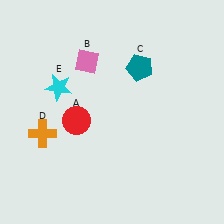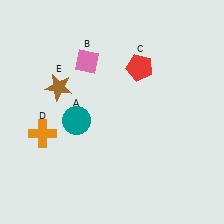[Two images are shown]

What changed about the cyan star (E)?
In Image 1, E is cyan. In Image 2, it changed to brown.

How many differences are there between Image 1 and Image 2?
There are 3 differences between the two images.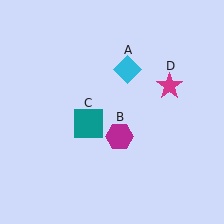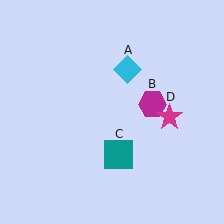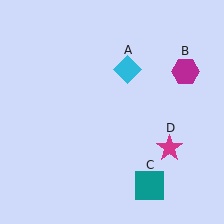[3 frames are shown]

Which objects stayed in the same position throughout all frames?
Cyan diamond (object A) remained stationary.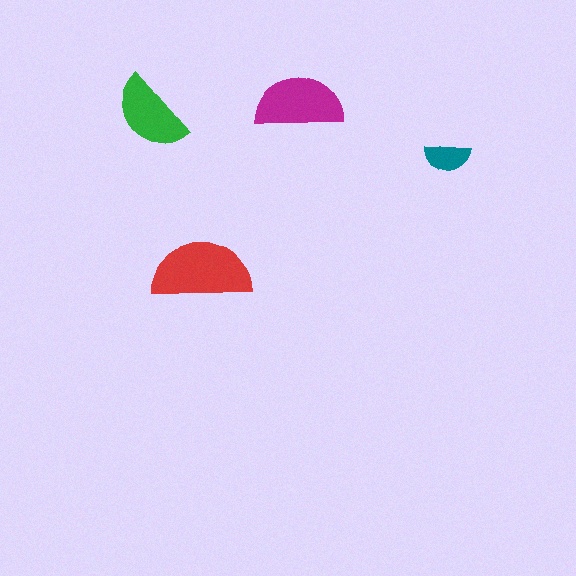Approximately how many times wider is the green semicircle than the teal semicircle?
About 1.5 times wider.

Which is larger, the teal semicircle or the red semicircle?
The red one.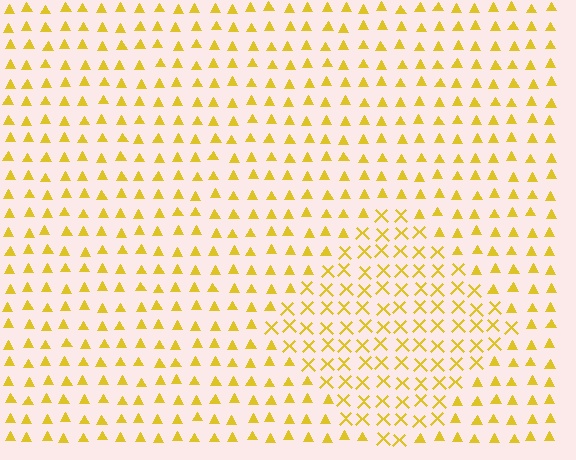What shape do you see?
I see a diamond.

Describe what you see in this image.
The image is filled with small yellow elements arranged in a uniform grid. A diamond-shaped region contains X marks, while the surrounding area contains triangles. The boundary is defined purely by the change in element shape.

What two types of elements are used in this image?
The image uses X marks inside the diamond region and triangles outside it.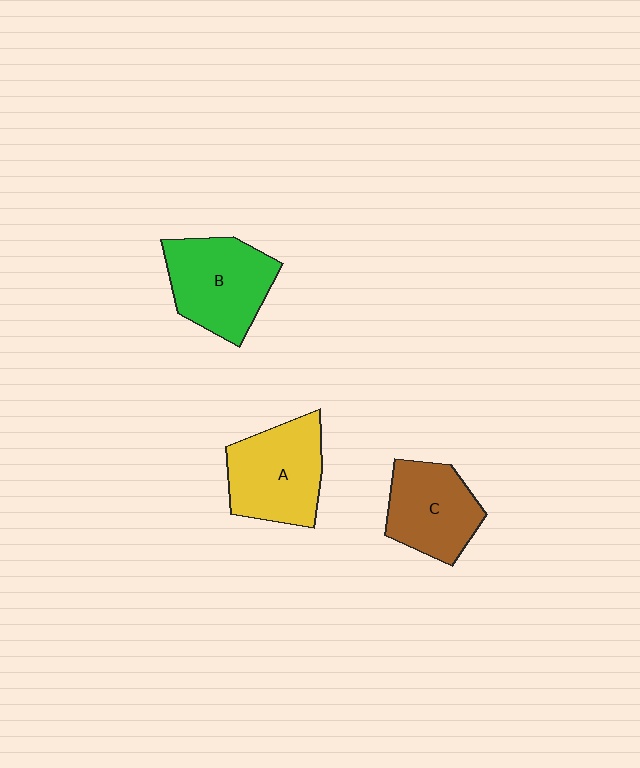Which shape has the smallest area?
Shape C (brown).